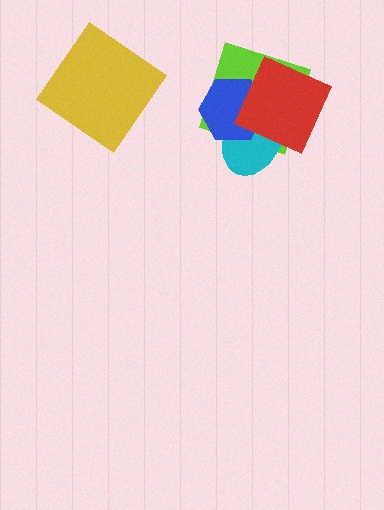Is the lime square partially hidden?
Yes, it is partially covered by another shape.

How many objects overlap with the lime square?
3 objects overlap with the lime square.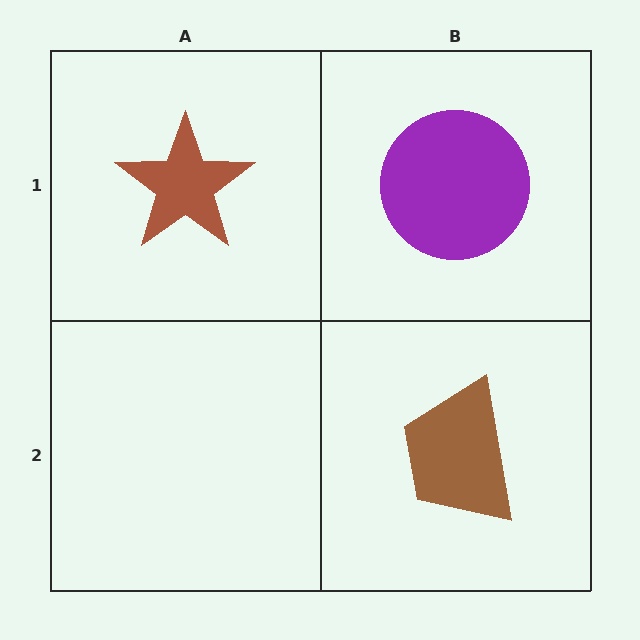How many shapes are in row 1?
2 shapes.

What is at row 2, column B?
A brown trapezoid.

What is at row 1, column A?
A brown star.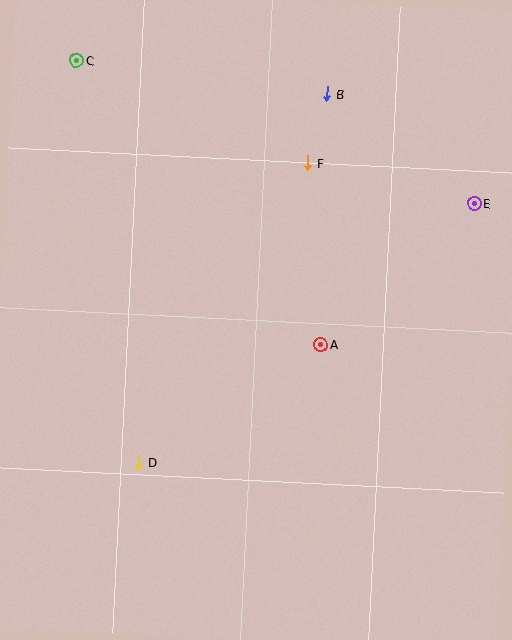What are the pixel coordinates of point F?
Point F is at (308, 163).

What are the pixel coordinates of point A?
Point A is at (321, 345).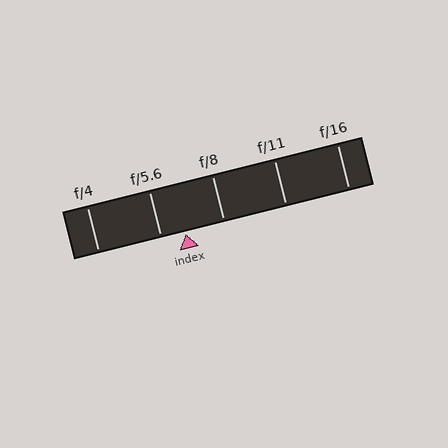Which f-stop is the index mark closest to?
The index mark is closest to f/5.6.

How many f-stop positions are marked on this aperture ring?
There are 5 f-stop positions marked.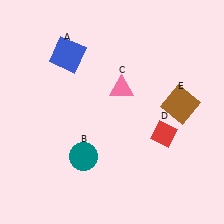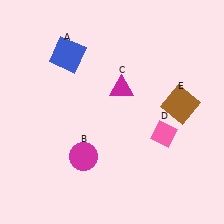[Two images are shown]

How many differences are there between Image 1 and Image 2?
There are 3 differences between the two images.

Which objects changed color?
B changed from teal to magenta. C changed from pink to magenta. D changed from red to pink.